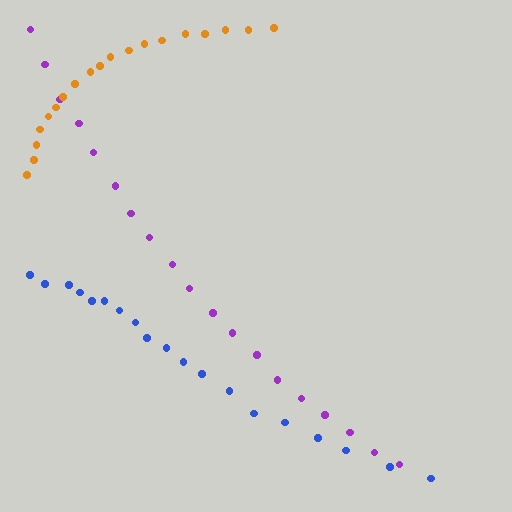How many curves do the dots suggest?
There are 3 distinct paths.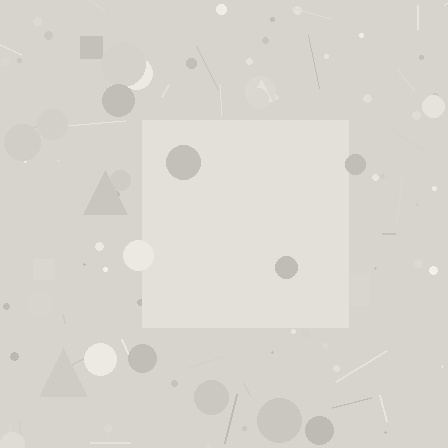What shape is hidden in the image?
A square is hidden in the image.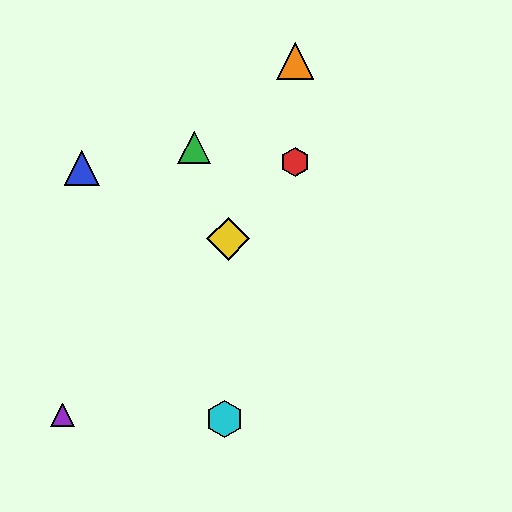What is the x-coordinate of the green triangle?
The green triangle is at x≈194.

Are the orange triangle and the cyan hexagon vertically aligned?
No, the orange triangle is at x≈295 and the cyan hexagon is at x≈225.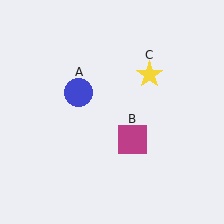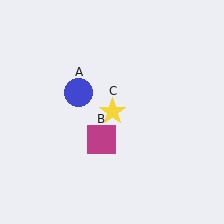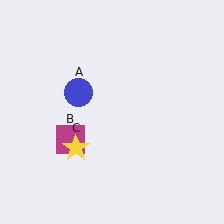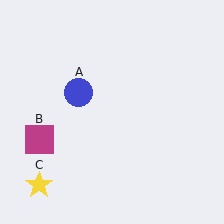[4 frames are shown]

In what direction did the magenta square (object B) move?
The magenta square (object B) moved left.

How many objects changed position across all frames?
2 objects changed position: magenta square (object B), yellow star (object C).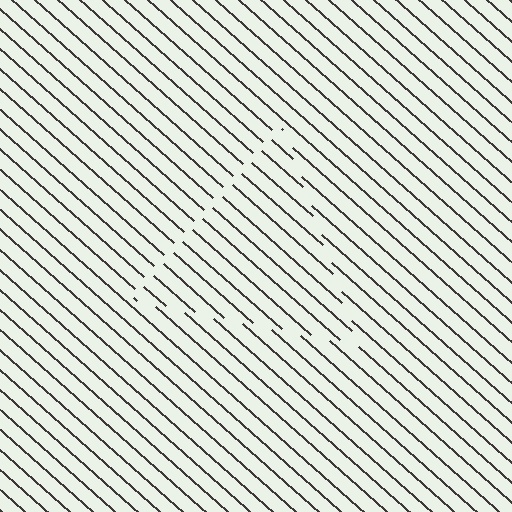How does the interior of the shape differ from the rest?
The interior of the shape contains the same grating, shifted by half a period — the contour is defined by the phase discontinuity where line-ends from the inner and outer gratings abut.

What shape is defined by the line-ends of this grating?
An illusory triangle. The interior of the shape contains the same grating, shifted by half a period — the contour is defined by the phase discontinuity where line-ends from the inner and outer gratings abut.